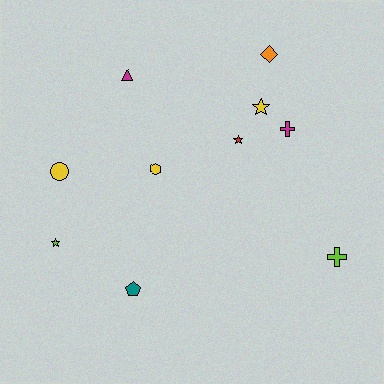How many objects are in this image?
There are 10 objects.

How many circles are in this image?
There is 1 circle.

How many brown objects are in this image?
There are no brown objects.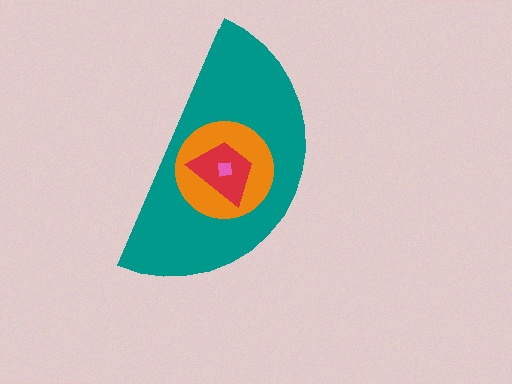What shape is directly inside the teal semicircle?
The orange circle.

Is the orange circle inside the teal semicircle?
Yes.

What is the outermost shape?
The teal semicircle.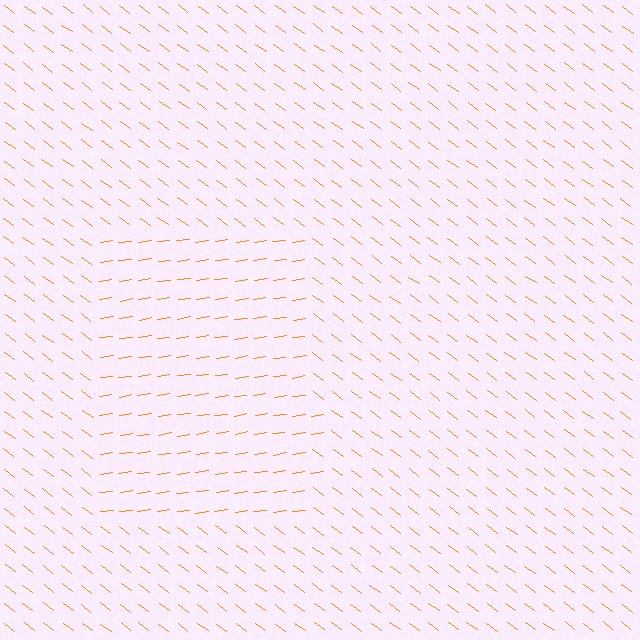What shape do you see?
I see a rectangle.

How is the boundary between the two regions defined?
The boundary is defined purely by a change in line orientation (approximately 45 degrees difference). All lines are the same color and thickness.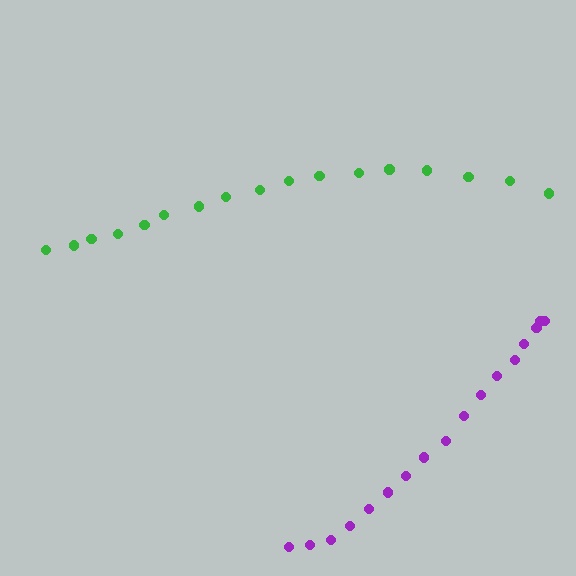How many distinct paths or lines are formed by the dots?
There are 2 distinct paths.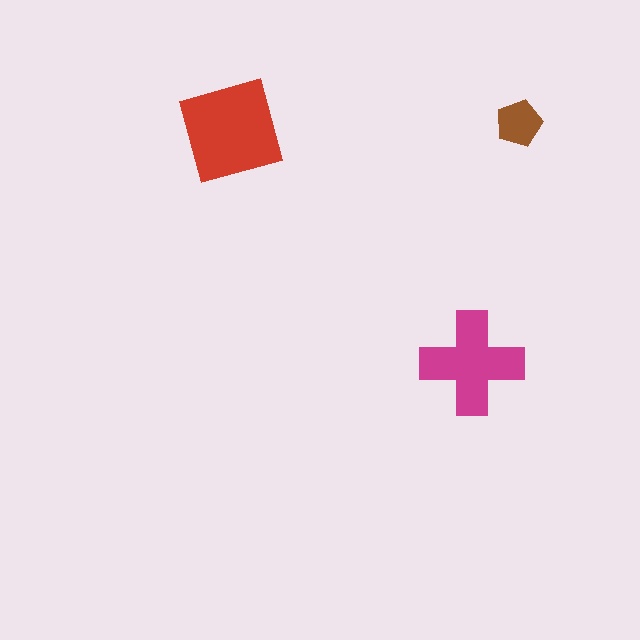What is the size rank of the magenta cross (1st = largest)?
2nd.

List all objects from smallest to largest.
The brown pentagon, the magenta cross, the red diamond.